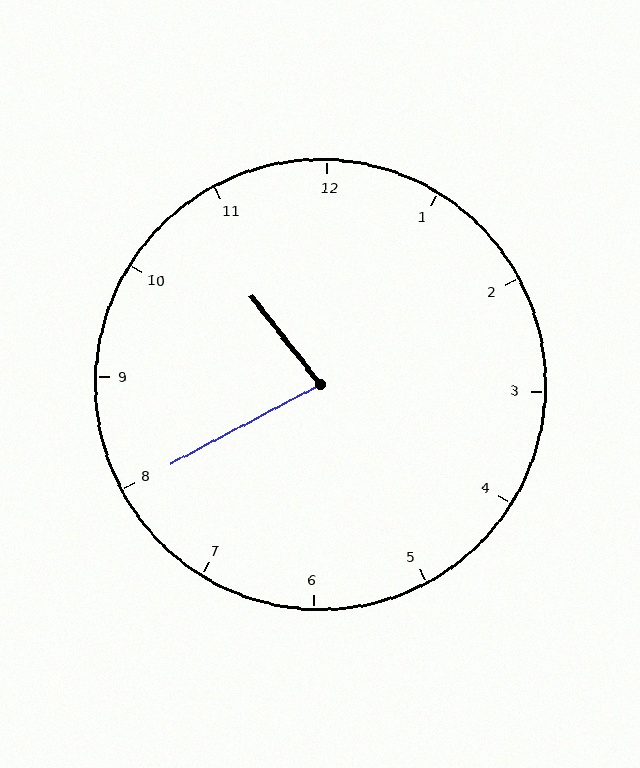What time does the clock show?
10:40.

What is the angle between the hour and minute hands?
Approximately 80 degrees.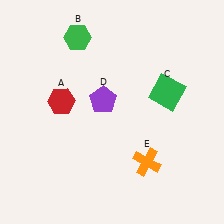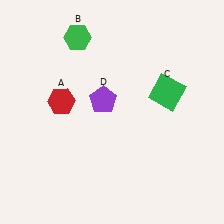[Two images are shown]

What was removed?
The orange cross (E) was removed in Image 2.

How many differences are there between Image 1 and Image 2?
There is 1 difference between the two images.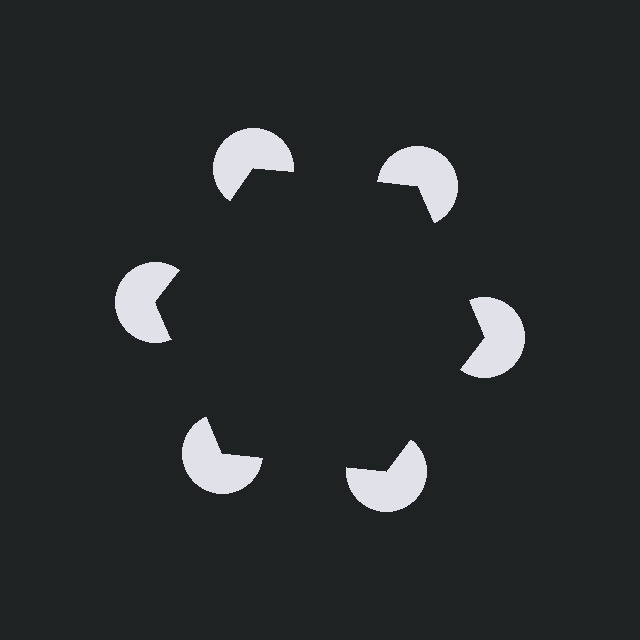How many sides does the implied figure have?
6 sides.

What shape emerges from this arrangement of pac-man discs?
An illusory hexagon — its edges are inferred from the aligned wedge cuts in the pac-man discs, not physically drawn.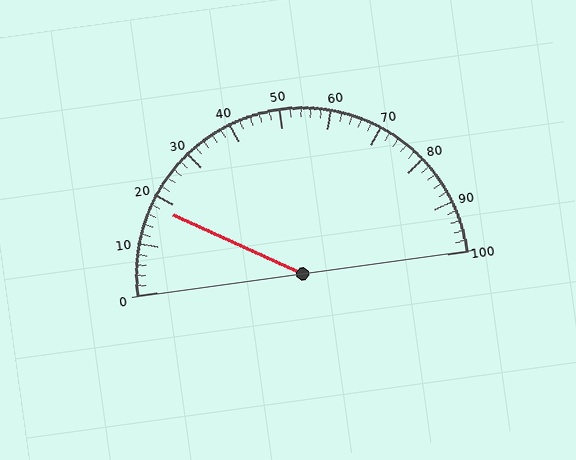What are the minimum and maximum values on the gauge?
The gauge ranges from 0 to 100.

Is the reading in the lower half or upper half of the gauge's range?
The reading is in the lower half of the range (0 to 100).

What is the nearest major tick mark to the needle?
The nearest major tick mark is 20.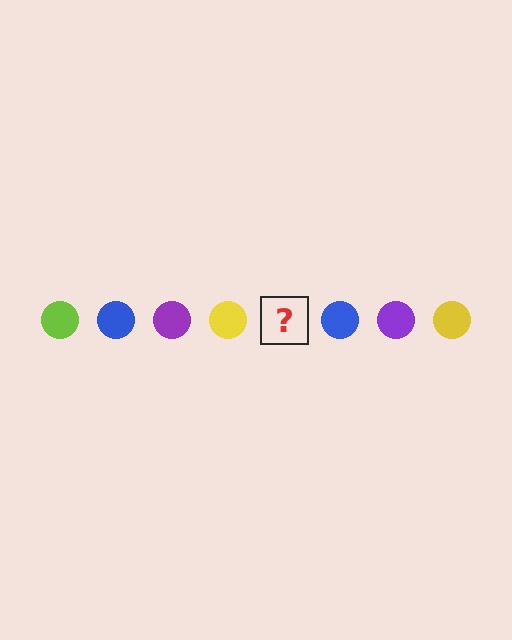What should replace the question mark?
The question mark should be replaced with a lime circle.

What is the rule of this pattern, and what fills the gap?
The rule is that the pattern cycles through lime, blue, purple, yellow circles. The gap should be filled with a lime circle.